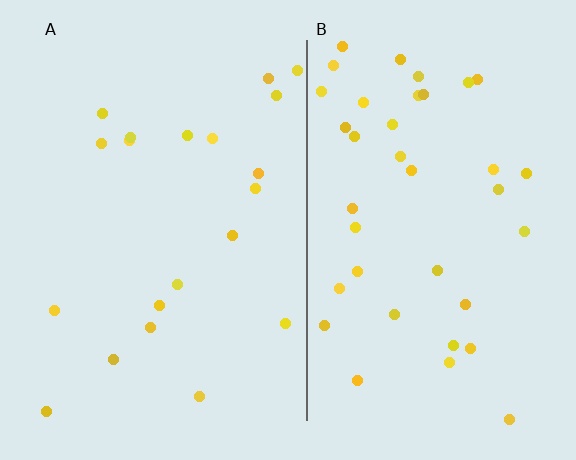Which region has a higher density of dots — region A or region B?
B (the right).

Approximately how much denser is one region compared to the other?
Approximately 1.9× — region B over region A.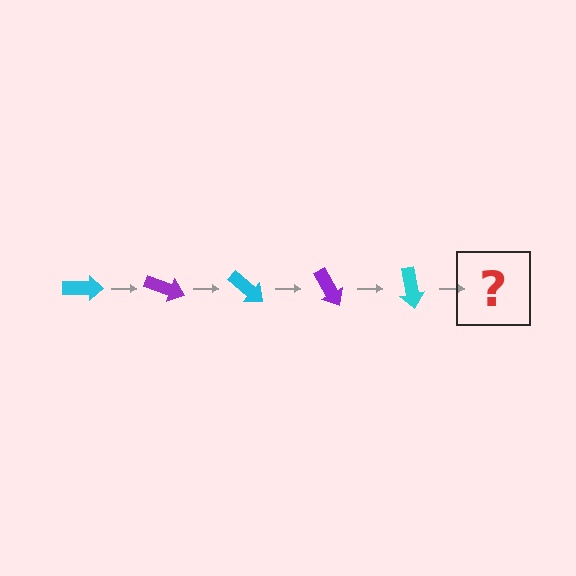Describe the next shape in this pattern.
It should be a purple arrow, rotated 100 degrees from the start.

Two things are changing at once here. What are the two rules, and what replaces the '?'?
The two rules are that it rotates 20 degrees each step and the color cycles through cyan and purple. The '?' should be a purple arrow, rotated 100 degrees from the start.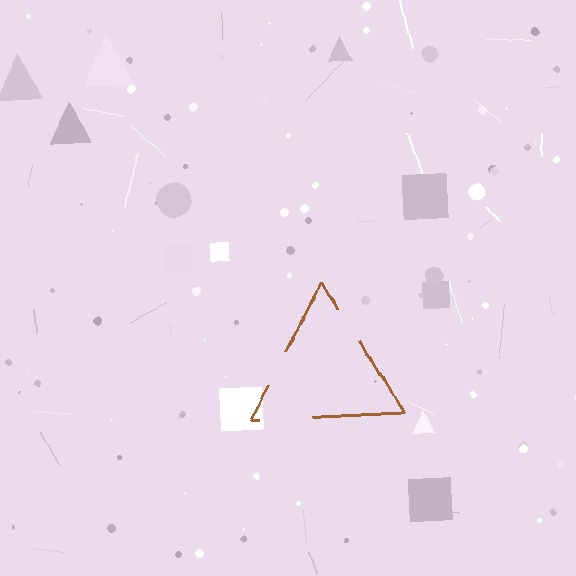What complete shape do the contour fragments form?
The contour fragments form a triangle.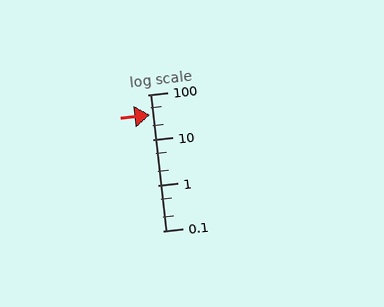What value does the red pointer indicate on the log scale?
The pointer indicates approximately 35.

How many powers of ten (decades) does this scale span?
The scale spans 3 decades, from 0.1 to 100.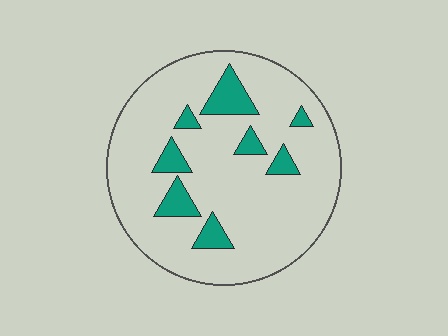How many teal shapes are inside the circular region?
8.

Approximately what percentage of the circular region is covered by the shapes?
Approximately 15%.